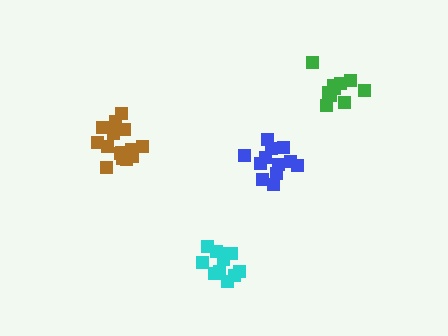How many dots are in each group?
Group 1: 12 dots, Group 2: 15 dots, Group 3: 11 dots, Group 4: 12 dots (50 total).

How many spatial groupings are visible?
There are 4 spatial groupings.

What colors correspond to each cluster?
The clusters are colored: blue, brown, green, cyan.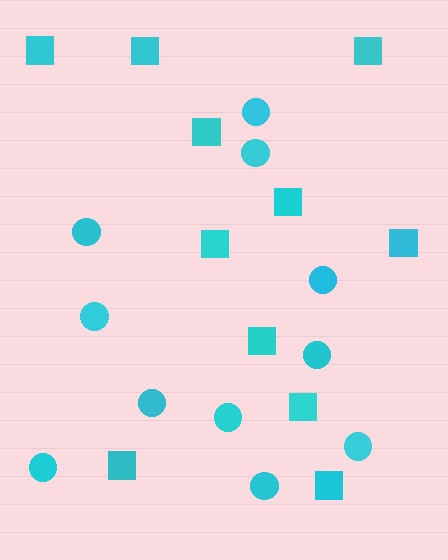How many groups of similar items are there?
There are 2 groups: one group of circles (11) and one group of squares (11).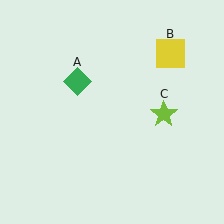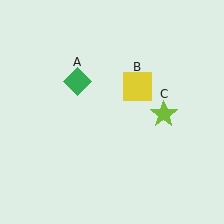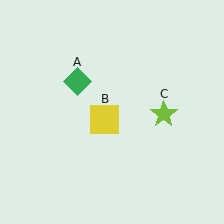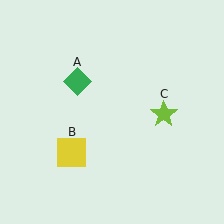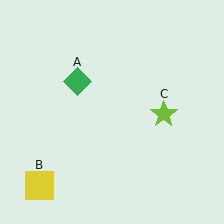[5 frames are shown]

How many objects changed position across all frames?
1 object changed position: yellow square (object B).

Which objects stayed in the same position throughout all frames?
Green diamond (object A) and lime star (object C) remained stationary.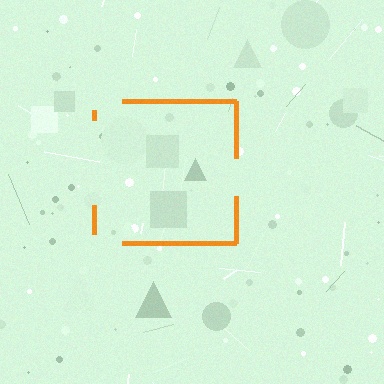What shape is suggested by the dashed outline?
The dashed outline suggests a square.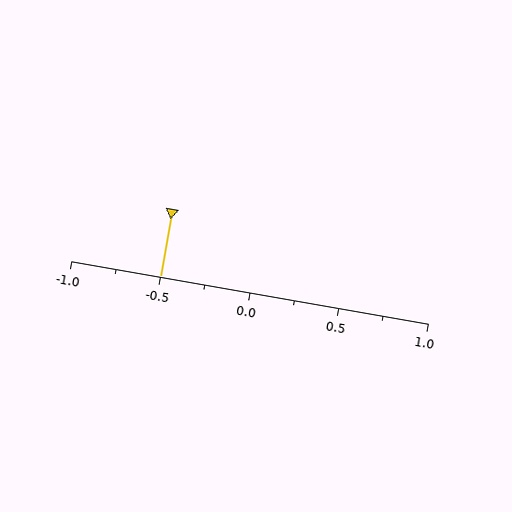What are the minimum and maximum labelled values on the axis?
The axis runs from -1.0 to 1.0.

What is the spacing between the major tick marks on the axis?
The major ticks are spaced 0.5 apart.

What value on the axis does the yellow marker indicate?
The marker indicates approximately -0.5.